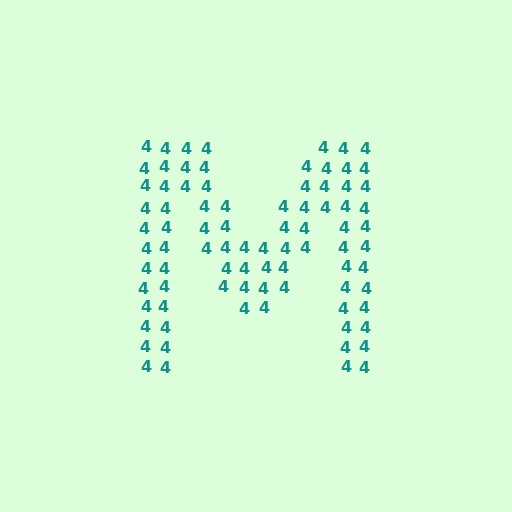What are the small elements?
The small elements are digit 4's.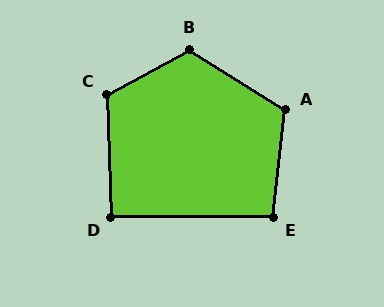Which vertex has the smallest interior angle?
D, at approximately 92 degrees.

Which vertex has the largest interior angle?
B, at approximately 120 degrees.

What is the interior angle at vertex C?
Approximately 117 degrees (obtuse).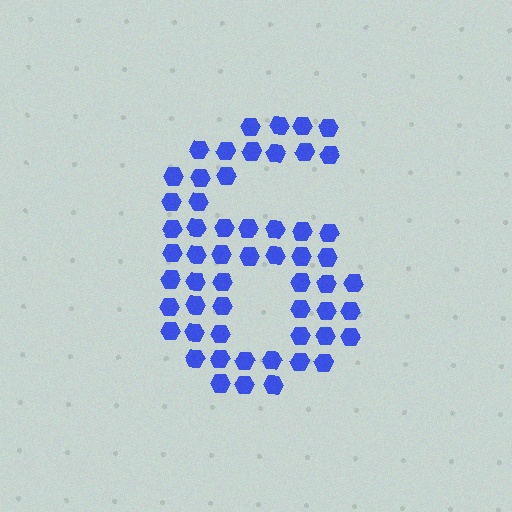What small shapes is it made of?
It is made of small hexagons.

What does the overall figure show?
The overall figure shows the digit 6.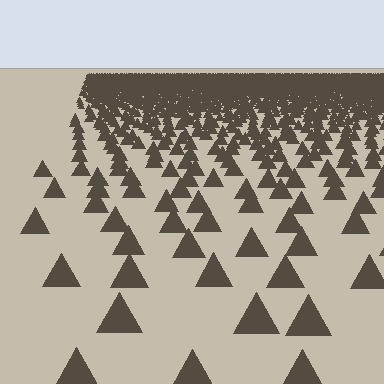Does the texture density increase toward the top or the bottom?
Density increases toward the top.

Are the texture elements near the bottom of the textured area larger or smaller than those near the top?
Larger. Near the bottom, elements are closer to the viewer and appear at a bigger on-screen size.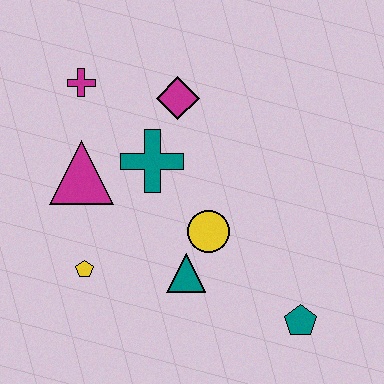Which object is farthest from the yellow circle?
The magenta cross is farthest from the yellow circle.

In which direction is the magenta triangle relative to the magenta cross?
The magenta triangle is below the magenta cross.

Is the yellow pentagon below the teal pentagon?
No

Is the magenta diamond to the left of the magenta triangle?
No